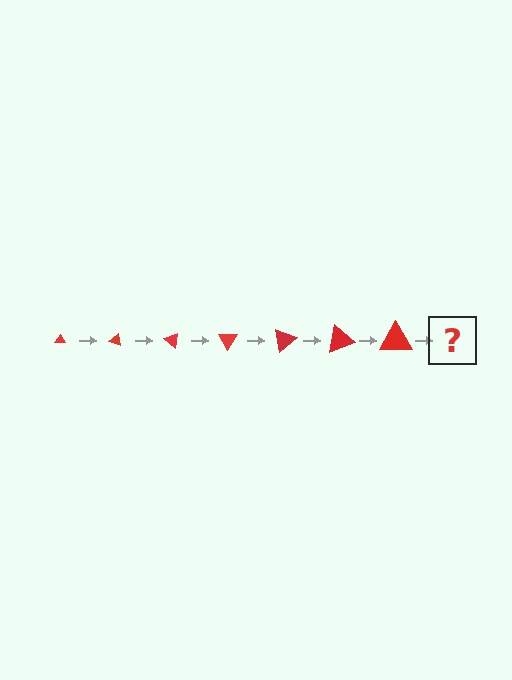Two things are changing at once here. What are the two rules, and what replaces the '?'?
The two rules are that the triangle grows larger each step and it rotates 20 degrees each step. The '?' should be a triangle, larger than the previous one and rotated 140 degrees from the start.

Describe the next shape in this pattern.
It should be a triangle, larger than the previous one and rotated 140 degrees from the start.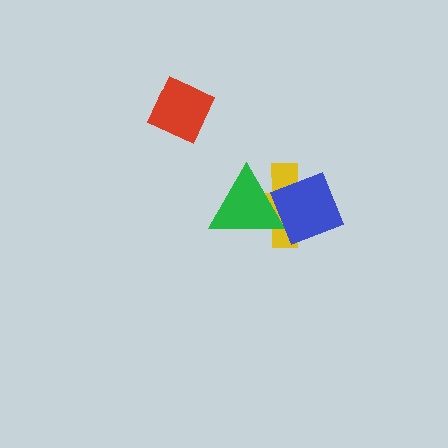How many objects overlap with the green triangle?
2 objects overlap with the green triangle.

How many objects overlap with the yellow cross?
2 objects overlap with the yellow cross.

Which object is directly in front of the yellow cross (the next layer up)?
The green triangle is directly in front of the yellow cross.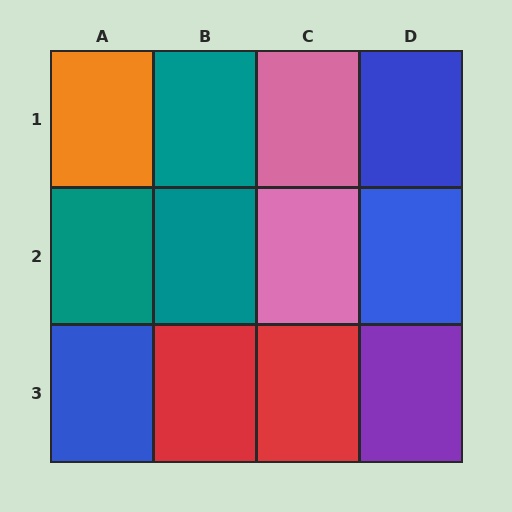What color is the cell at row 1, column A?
Orange.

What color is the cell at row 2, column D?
Blue.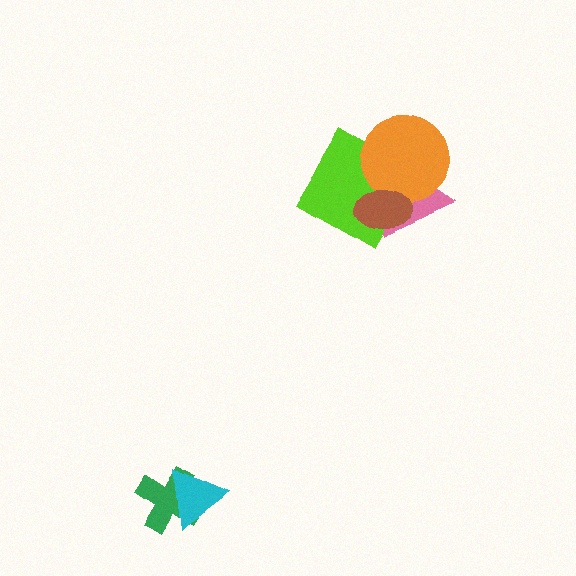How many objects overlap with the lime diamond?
3 objects overlap with the lime diamond.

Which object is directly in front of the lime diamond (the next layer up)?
The pink triangle is directly in front of the lime diamond.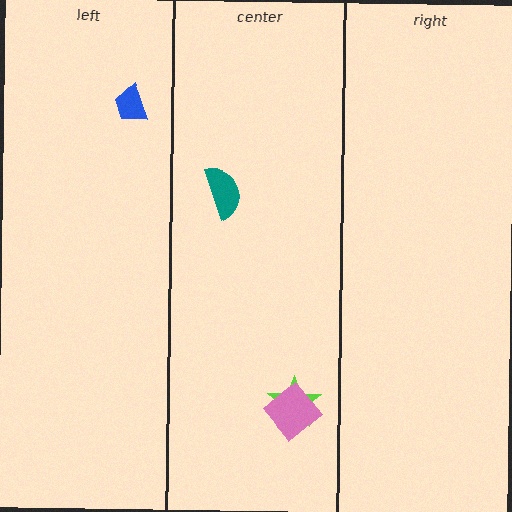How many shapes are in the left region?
1.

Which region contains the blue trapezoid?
The left region.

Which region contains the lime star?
The center region.